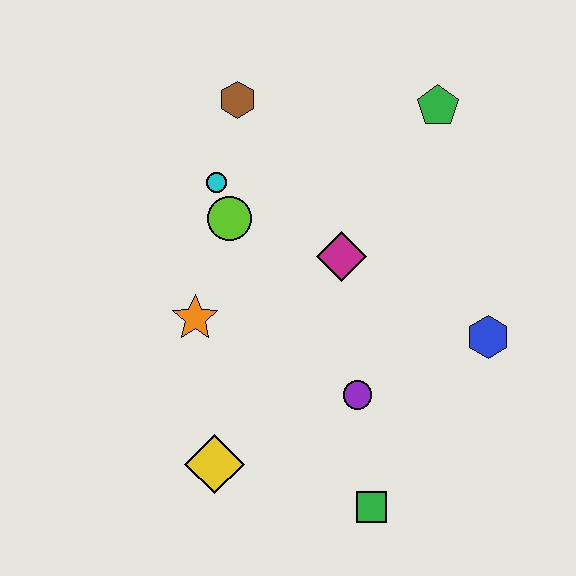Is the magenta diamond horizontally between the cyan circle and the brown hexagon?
No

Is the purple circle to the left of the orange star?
No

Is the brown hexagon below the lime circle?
No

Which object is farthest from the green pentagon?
The yellow diamond is farthest from the green pentagon.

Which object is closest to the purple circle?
The green square is closest to the purple circle.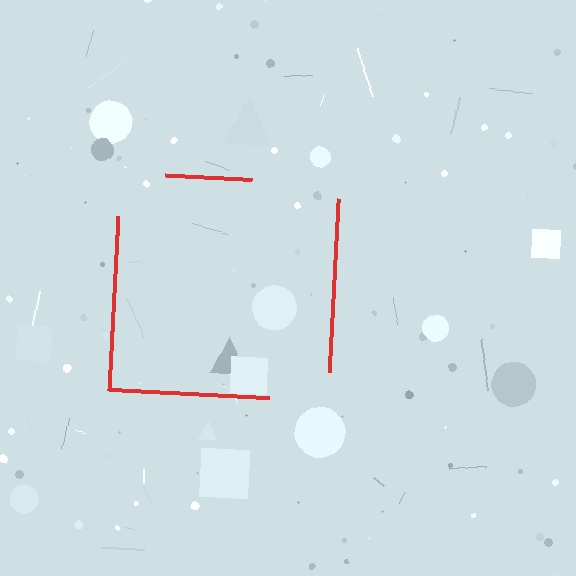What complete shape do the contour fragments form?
The contour fragments form a square.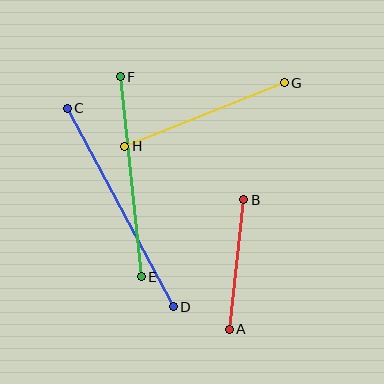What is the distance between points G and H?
The distance is approximately 172 pixels.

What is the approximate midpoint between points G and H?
The midpoint is at approximately (204, 114) pixels.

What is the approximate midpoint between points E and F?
The midpoint is at approximately (131, 177) pixels.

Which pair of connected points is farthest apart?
Points C and D are farthest apart.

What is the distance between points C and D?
The distance is approximately 225 pixels.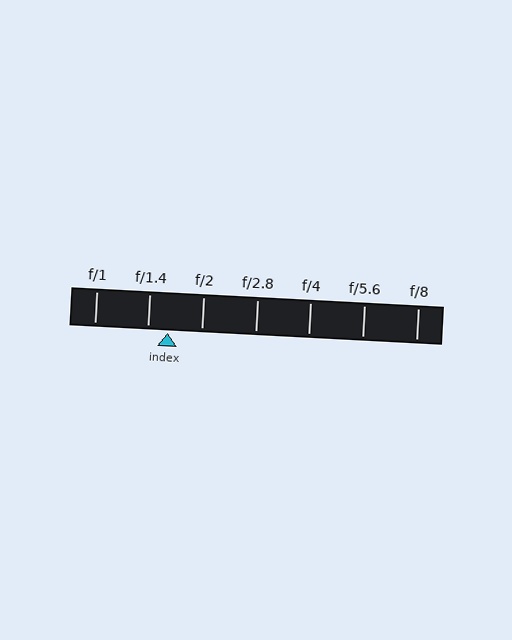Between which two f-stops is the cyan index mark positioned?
The index mark is between f/1.4 and f/2.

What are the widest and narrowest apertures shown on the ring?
The widest aperture shown is f/1 and the narrowest is f/8.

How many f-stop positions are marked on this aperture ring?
There are 7 f-stop positions marked.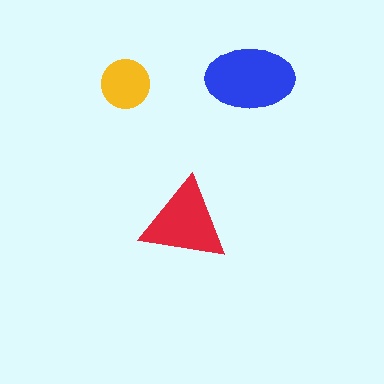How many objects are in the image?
There are 3 objects in the image.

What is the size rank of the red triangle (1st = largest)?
2nd.